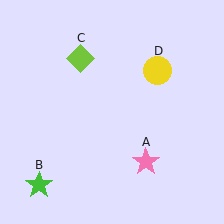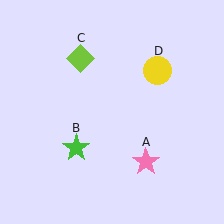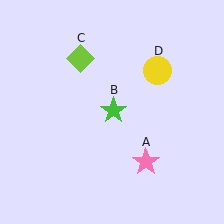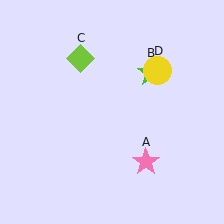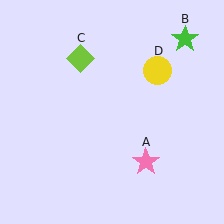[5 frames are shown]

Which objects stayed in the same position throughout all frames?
Pink star (object A) and lime diamond (object C) and yellow circle (object D) remained stationary.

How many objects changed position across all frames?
1 object changed position: green star (object B).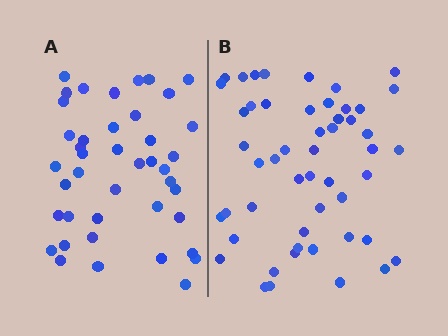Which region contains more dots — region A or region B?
Region B (the right region) has more dots.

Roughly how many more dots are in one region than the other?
Region B has roughly 8 or so more dots than region A.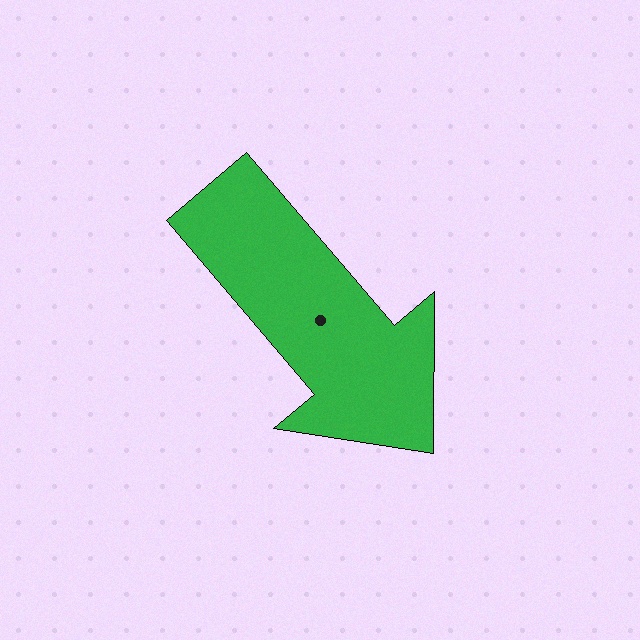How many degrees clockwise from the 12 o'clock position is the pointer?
Approximately 140 degrees.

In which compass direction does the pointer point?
Southeast.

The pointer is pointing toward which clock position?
Roughly 5 o'clock.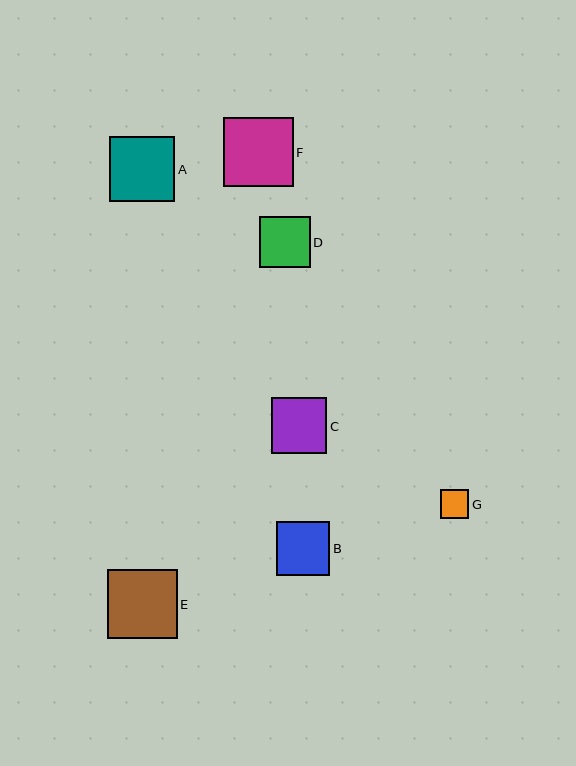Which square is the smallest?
Square G is the smallest with a size of approximately 28 pixels.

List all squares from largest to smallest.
From largest to smallest: E, F, A, C, B, D, G.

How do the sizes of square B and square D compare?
Square B and square D are approximately the same size.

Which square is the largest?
Square E is the largest with a size of approximately 70 pixels.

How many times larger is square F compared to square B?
Square F is approximately 1.3 times the size of square B.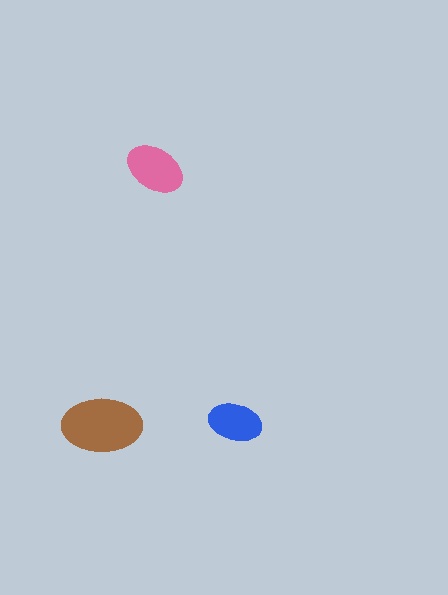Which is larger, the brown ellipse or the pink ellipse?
The brown one.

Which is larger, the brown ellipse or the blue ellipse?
The brown one.